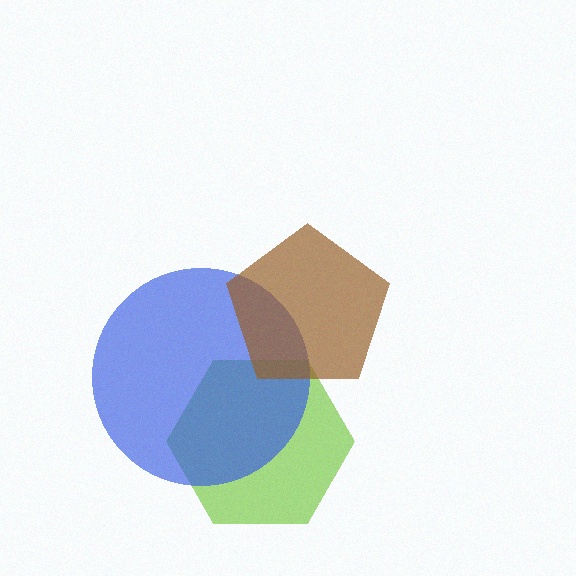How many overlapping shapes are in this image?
There are 3 overlapping shapes in the image.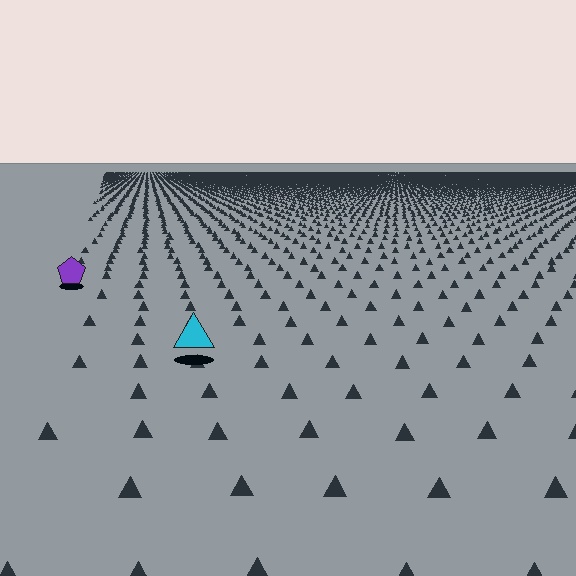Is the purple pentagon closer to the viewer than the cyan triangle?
No. The cyan triangle is closer — you can tell from the texture gradient: the ground texture is coarser near it.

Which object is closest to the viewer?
The cyan triangle is closest. The texture marks near it are larger and more spread out.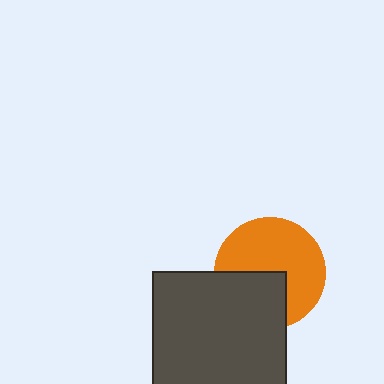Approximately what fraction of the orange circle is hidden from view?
Roughly 36% of the orange circle is hidden behind the dark gray rectangle.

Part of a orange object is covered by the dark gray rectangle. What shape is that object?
It is a circle.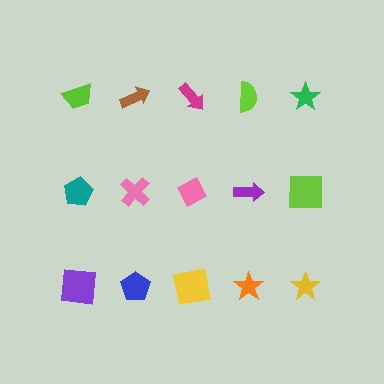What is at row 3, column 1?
A purple square.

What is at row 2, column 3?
A pink diamond.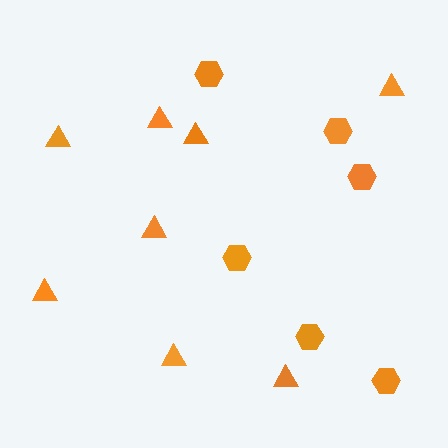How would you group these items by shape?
There are 2 groups: one group of hexagons (6) and one group of triangles (8).